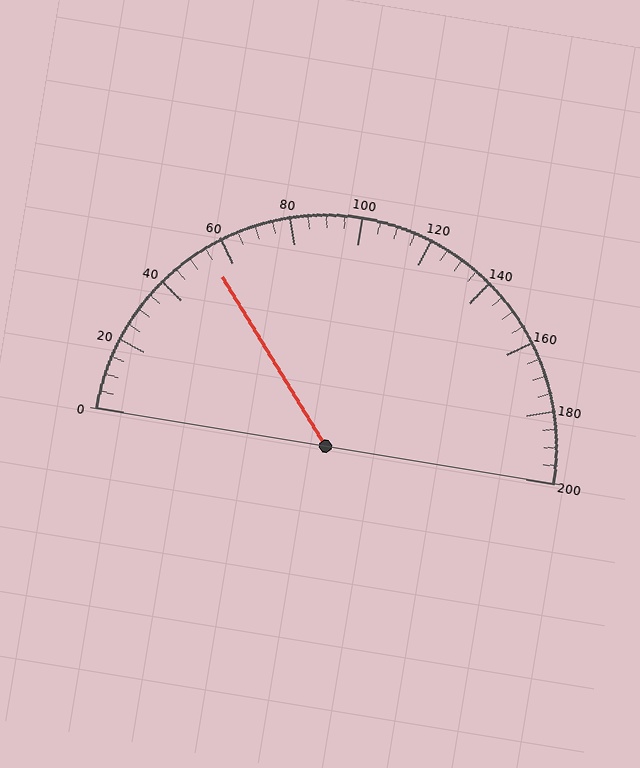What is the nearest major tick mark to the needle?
The nearest major tick mark is 60.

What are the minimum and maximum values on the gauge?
The gauge ranges from 0 to 200.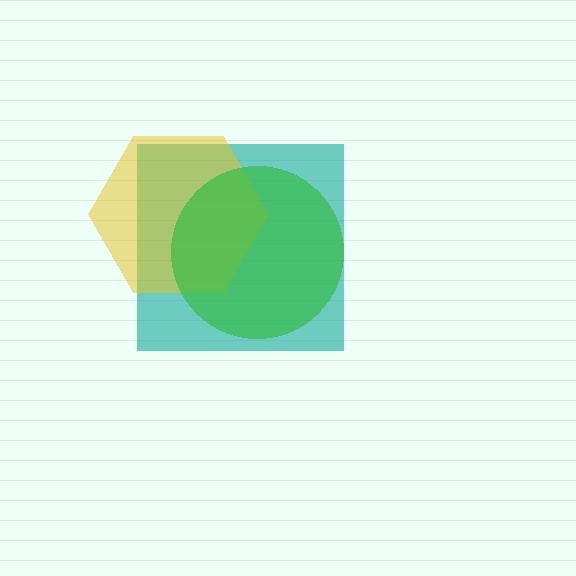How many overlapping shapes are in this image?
There are 3 overlapping shapes in the image.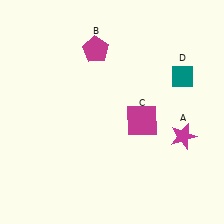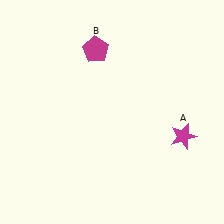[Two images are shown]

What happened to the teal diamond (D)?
The teal diamond (D) was removed in Image 2. It was in the top-right area of Image 1.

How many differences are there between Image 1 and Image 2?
There are 2 differences between the two images.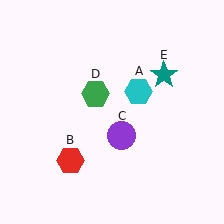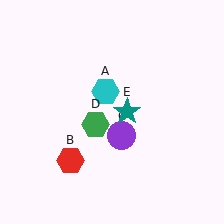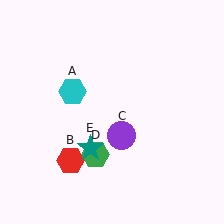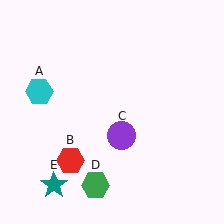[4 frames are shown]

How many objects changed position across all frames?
3 objects changed position: cyan hexagon (object A), green hexagon (object D), teal star (object E).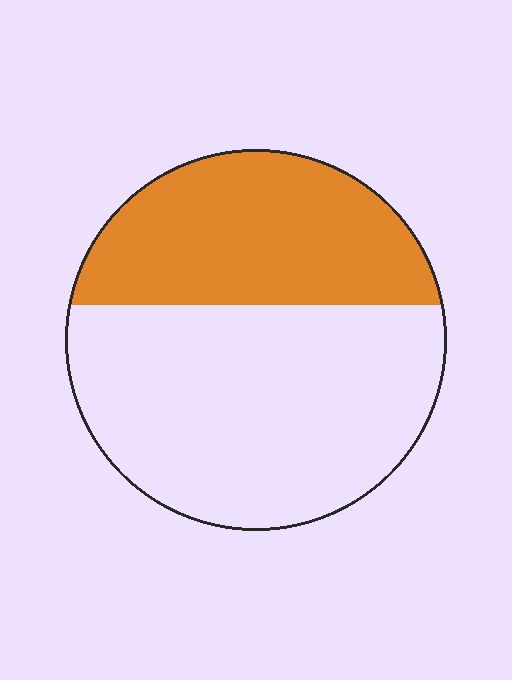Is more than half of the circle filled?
No.